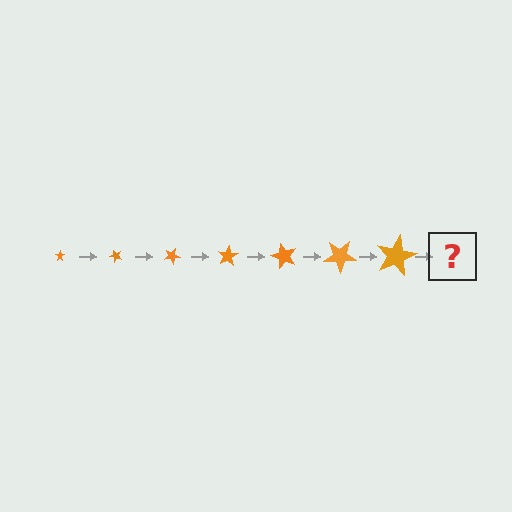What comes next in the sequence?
The next element should be a star, larger than the previous one and rotated 350 degrees from the start.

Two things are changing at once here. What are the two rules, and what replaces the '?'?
The two rules are that the star grows larger each step and it rotates 50 degrees each step. The '?' should be a star, larger than the previous one and rotated 350 degrees from the start.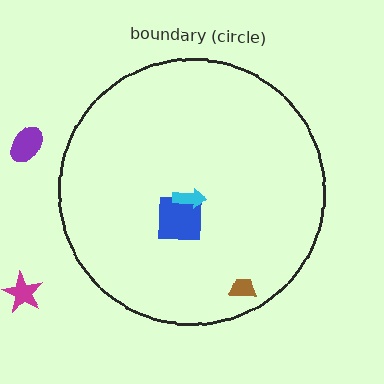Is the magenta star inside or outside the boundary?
Outside.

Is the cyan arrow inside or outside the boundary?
Inside.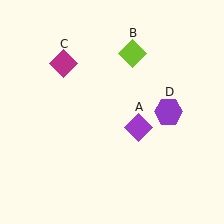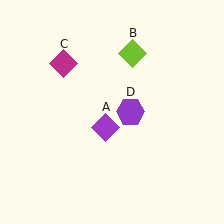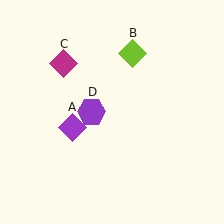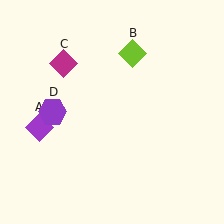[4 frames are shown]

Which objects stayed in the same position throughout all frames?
Lime diamond (object B) and magenta diamond (object C) remained stationary.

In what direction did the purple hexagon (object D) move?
The purple hexagon (object D) moved left.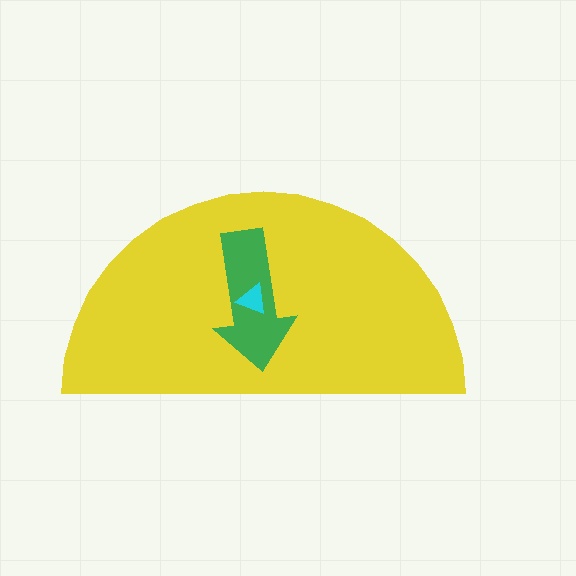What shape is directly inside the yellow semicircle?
The green arrow.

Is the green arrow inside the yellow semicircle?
Yes.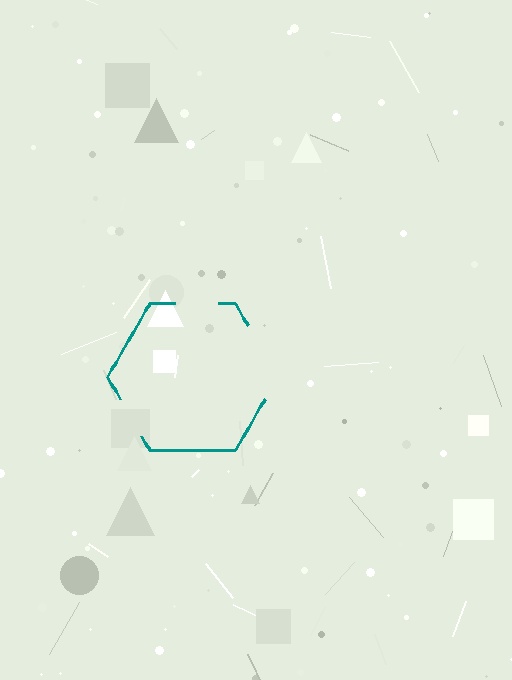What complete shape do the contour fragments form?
The contour fragments form a hexagon.